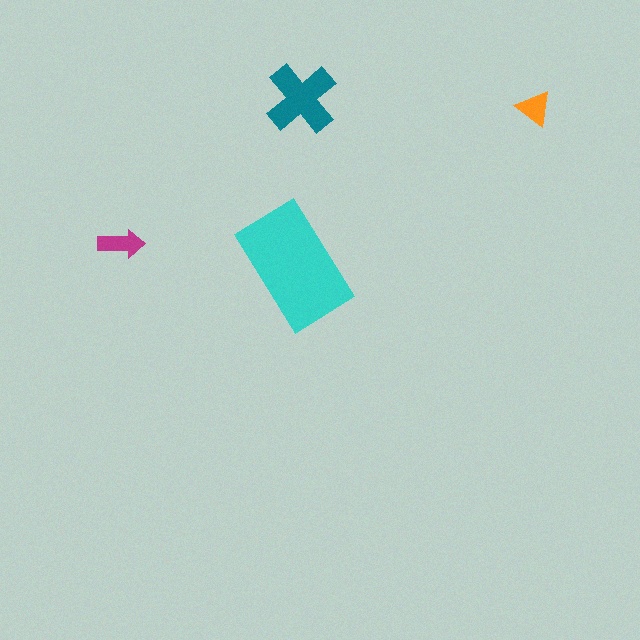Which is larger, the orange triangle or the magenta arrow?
The magenta arrow.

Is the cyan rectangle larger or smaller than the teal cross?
Larger.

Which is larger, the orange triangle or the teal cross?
The teal cross.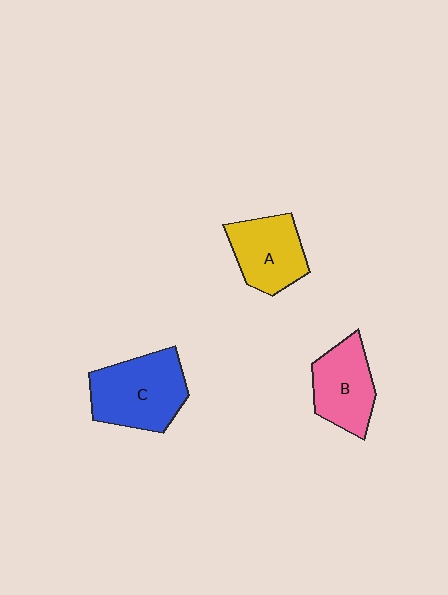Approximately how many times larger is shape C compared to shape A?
Approximately 1.3 times.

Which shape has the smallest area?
Shape B (pink).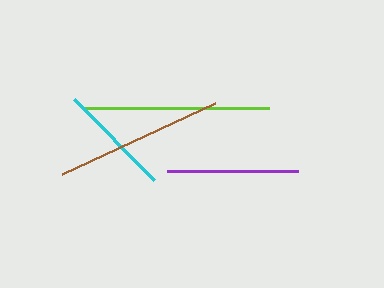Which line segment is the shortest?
The cyan line is the shortest at approximately 114 pixels.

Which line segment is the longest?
The lime line is the longest at approximately 185 pixels.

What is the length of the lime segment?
The lime segment is approximately 185 pixels long.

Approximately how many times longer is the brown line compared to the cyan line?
The brown line is approximately 1.5 times the length of the cyan line.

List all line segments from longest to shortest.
From longest to shortest: lime, brown, purple, cyan.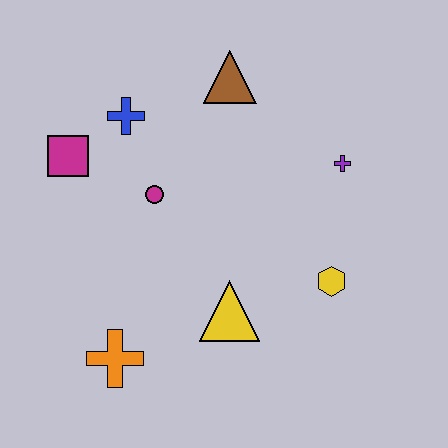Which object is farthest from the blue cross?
The yellow hexagon is farthest from the blue cross.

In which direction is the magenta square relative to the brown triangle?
The magenta square is to the left of the brown triangle.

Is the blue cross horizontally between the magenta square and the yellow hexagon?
Yes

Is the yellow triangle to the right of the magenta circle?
Yes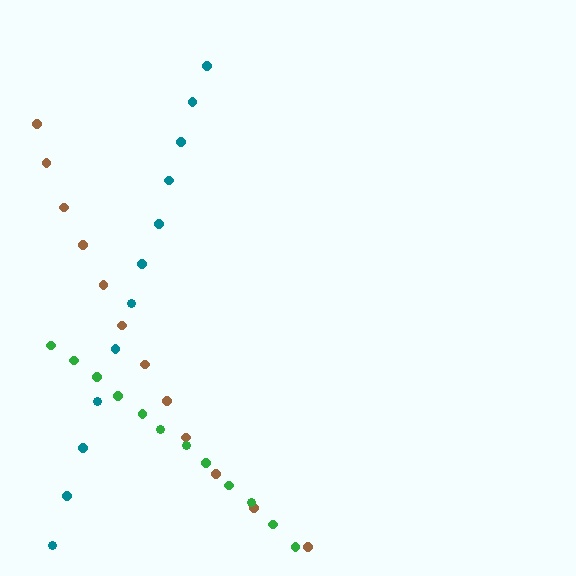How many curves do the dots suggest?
There are 3 distinct paths.